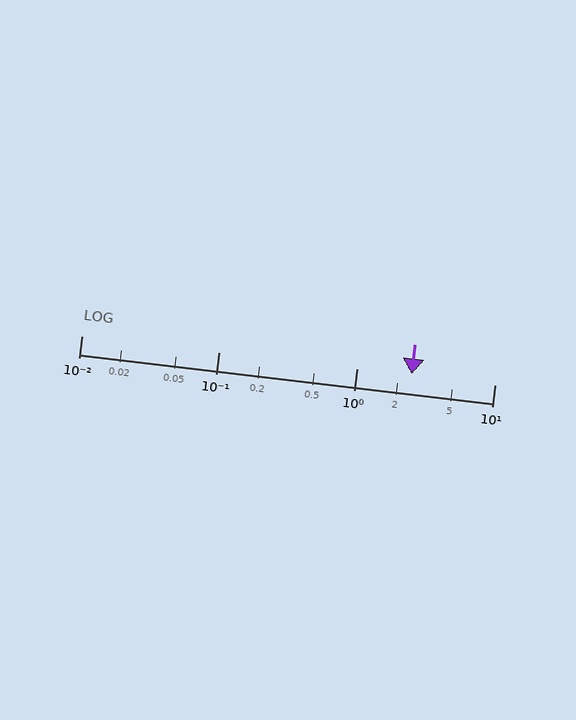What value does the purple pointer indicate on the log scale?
The pointer indicates approximately 2.5.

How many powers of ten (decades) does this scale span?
The scale spans 3 decades, from 0.01 to 10.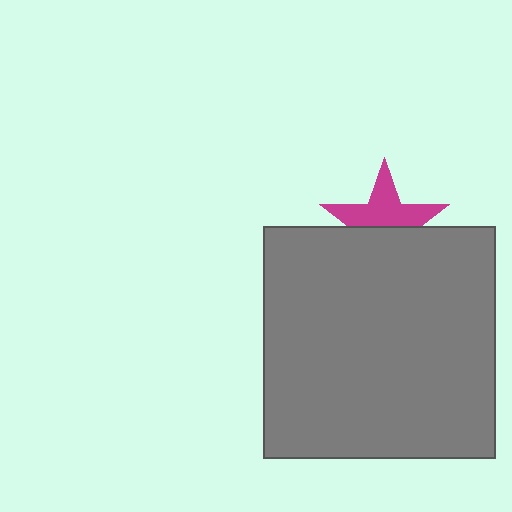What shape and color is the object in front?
The object in front is a gray square.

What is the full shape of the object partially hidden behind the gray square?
The partially hidden object is a magenta star.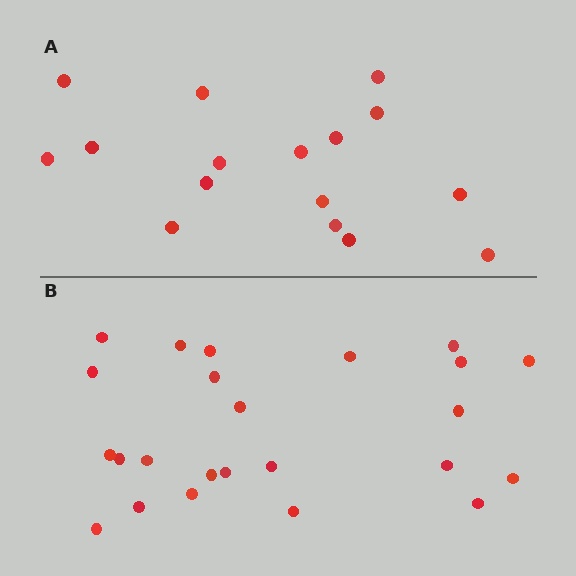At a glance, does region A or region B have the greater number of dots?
Region B (the bottom region) has more dots.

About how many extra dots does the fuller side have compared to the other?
Region B has roughly 8 or so more dots than region A.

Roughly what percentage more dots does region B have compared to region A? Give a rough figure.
About 50% more.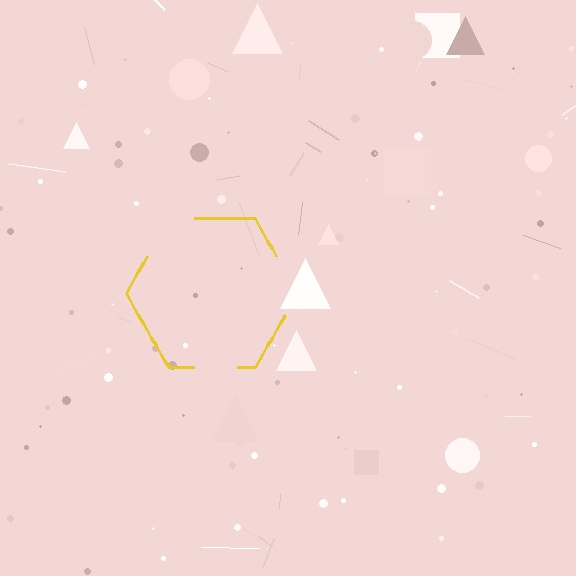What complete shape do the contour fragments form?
The contour fragments form a hexagon.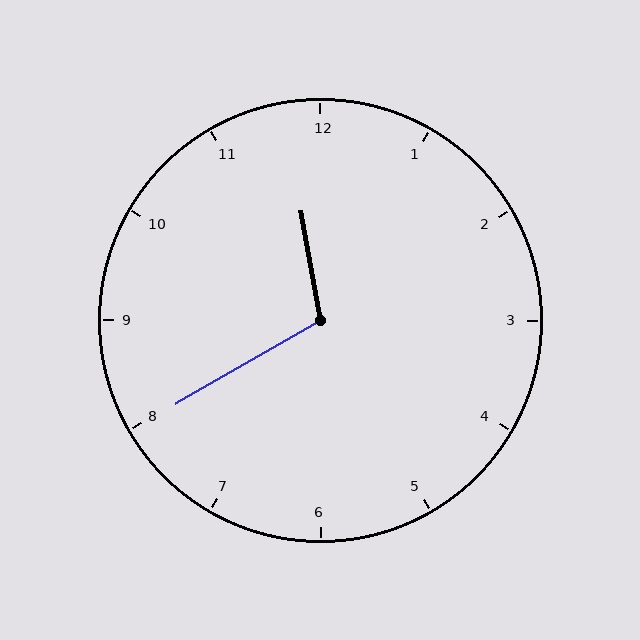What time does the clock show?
11:40.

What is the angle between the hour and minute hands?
Approximately 110 degrees.